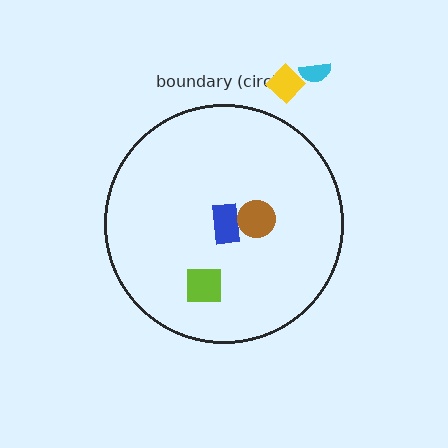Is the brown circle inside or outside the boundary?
Inside.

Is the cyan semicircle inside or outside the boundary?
Outside.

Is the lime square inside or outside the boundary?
Inside.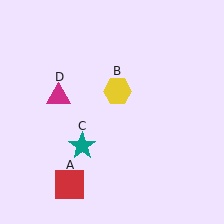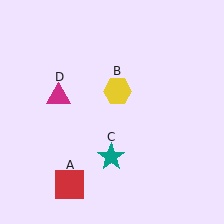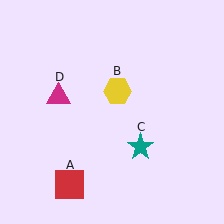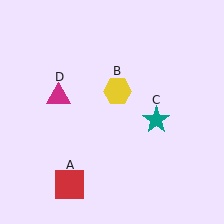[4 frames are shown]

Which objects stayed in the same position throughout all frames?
Red square (object A) and yellow hexagon (object B) and magenta triangle (object D) remained stationary.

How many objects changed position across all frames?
1 object changed position: teal star (object C).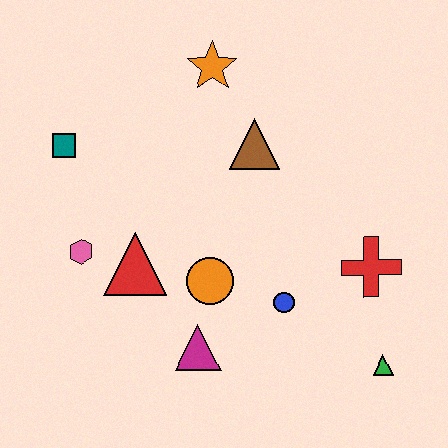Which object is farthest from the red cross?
The teal square is farthest from the red cross.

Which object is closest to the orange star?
The brown triangle is closest to the orange star.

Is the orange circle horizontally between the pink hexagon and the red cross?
Yes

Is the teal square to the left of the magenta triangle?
Yes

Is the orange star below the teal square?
No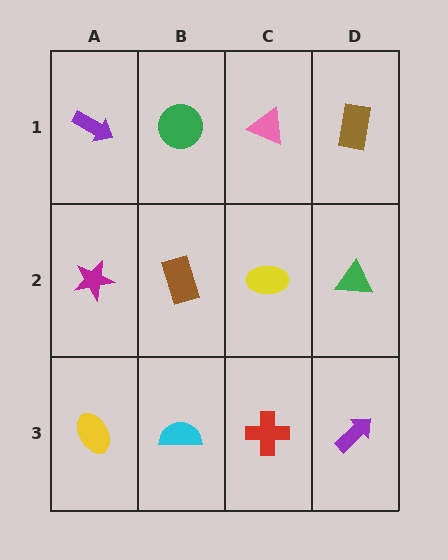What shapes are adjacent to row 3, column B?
A brown rectangle (row 2, column B), a yellow ellipse (row 3, column A), a red cross (row 3, column C).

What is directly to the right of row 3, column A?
A cyan semicircle.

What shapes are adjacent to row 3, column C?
A yellow ellipse (row 2, column C), a cyan semicircle (row 3, column B), a purple arrow (row 3, column D).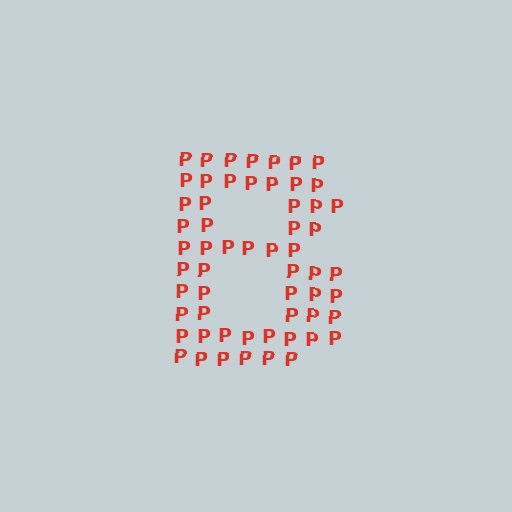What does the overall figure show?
The overall figure shows the letter B.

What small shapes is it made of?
It is made of small letter P's.